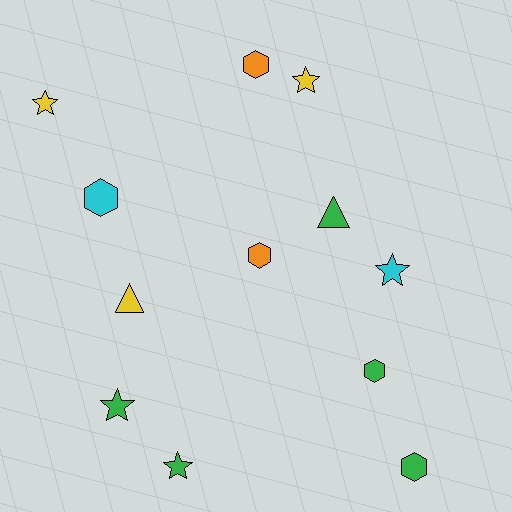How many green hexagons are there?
There are 2 green hexagons.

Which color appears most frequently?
Green, with 5 objects.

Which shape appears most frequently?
Star, with 5 objects.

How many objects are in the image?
There are 12 objects.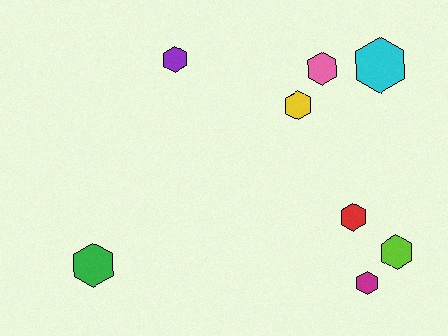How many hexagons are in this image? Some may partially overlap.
There are 8 hexagons.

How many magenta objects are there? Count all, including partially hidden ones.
There is 1 magenta object.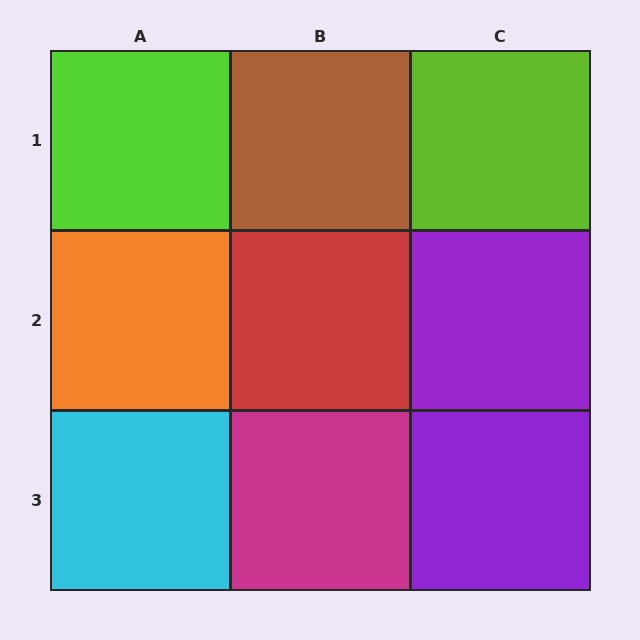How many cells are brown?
1 cell is brown.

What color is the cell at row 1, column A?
Lime.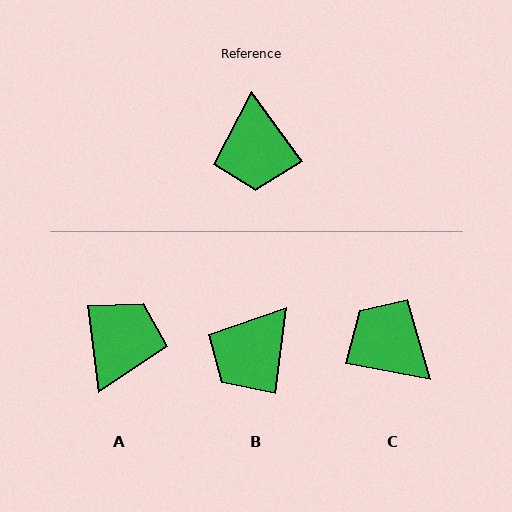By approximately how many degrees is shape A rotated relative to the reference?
Approximately 151 degrees counter-clockwise.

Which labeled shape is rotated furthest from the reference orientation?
A, about 151 degrees away.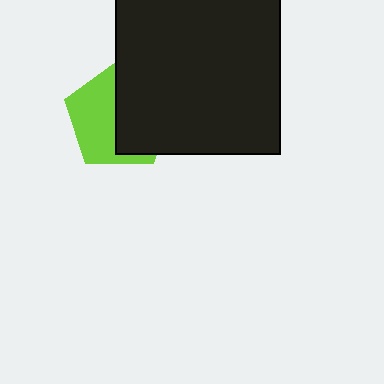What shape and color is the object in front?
The object in front is a black rectangle.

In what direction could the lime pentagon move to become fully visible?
The lime pentagon could move left. That would shift it out from behind the black rectangle entirely.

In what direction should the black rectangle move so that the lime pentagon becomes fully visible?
The black rectangle should move right. That is the shortest direction to clear the overlap and leave the lime pentagon fully visible.